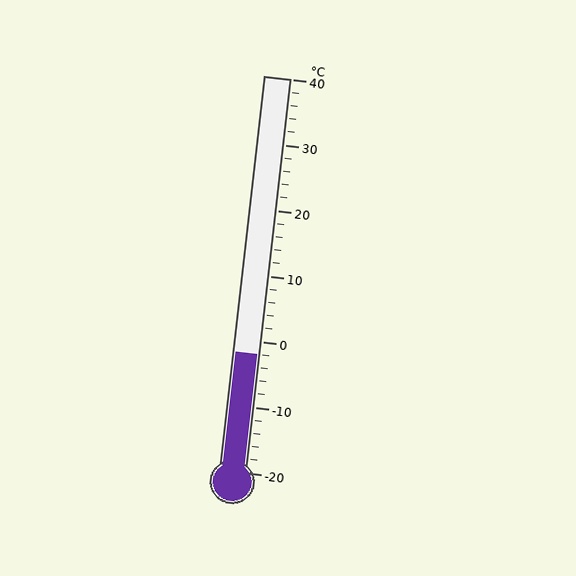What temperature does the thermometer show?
The thermometer shows approximately -2°C.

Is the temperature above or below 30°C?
The temperature is below 30°C.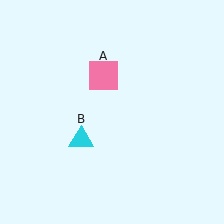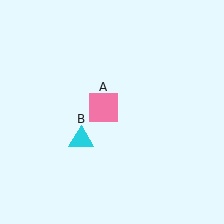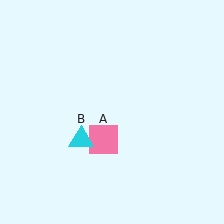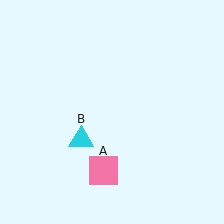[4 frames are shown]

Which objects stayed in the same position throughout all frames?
Cyan triangle (object B) remained stationary.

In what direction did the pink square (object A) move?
The pink square (object A) moved down.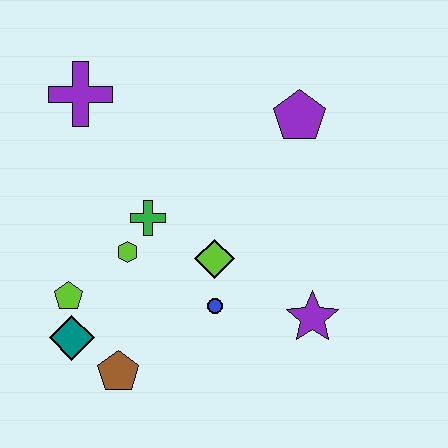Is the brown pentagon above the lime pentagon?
No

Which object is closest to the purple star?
The blue circle is closest to the purple star.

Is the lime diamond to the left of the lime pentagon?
No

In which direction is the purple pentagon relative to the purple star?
The purple pentagon is above the purple star.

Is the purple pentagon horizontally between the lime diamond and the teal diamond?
No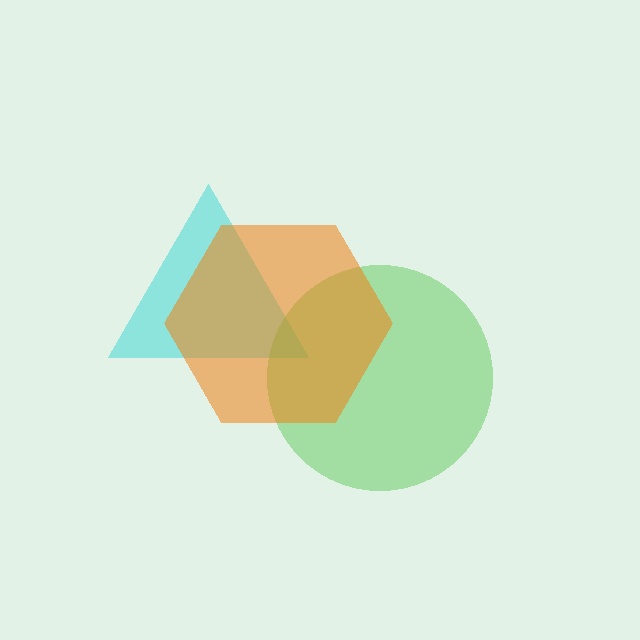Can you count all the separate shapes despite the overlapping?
Yes, there are 3 separate shapes.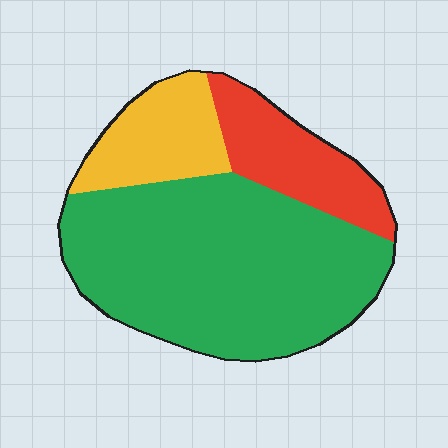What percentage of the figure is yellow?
Yellow covers roughly 15% of the figure.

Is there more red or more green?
Green.